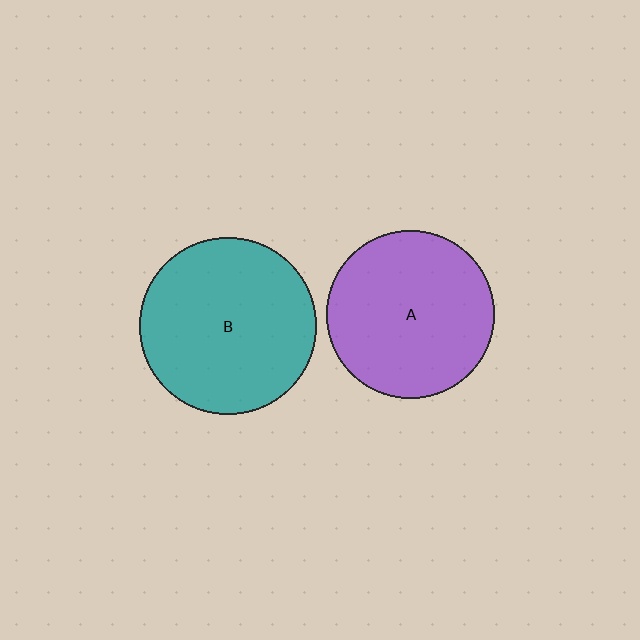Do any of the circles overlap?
No, none of the circles overlap.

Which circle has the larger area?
Circle B (teal).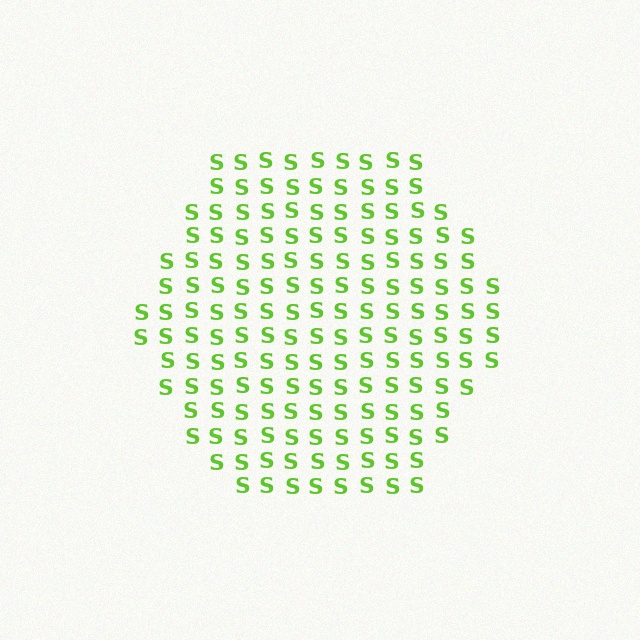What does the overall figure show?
The overall figure shows a hexagon.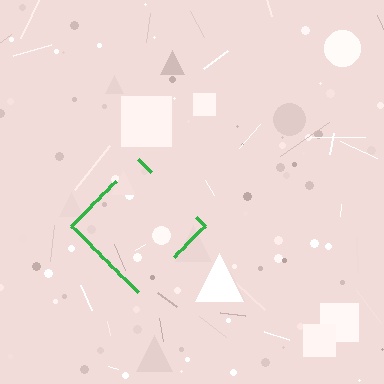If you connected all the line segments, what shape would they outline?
They would outline a diamond.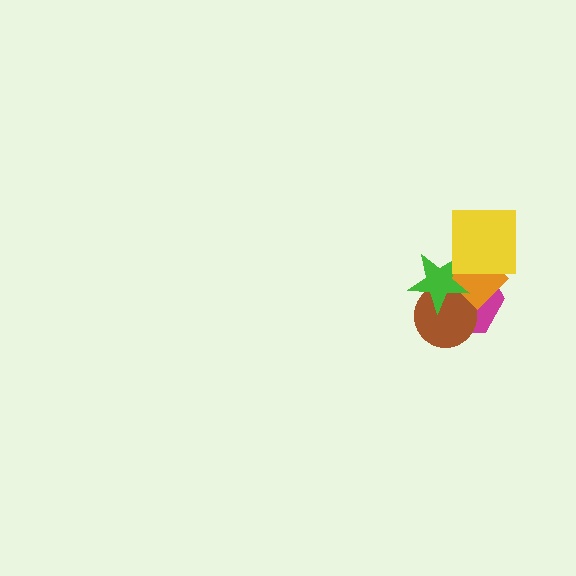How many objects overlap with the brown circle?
3 objects overlap with the brown circle.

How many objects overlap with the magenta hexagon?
4 objects overlap with the magenta hexagon.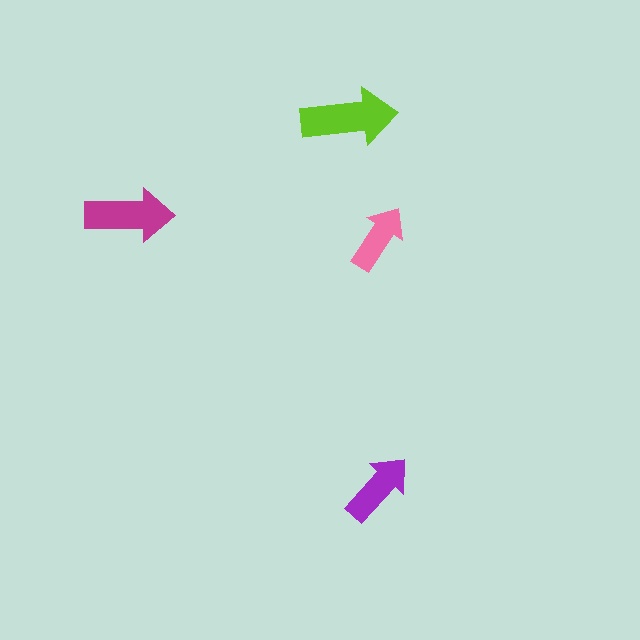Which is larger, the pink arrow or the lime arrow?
The lime one.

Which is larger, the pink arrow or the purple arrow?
The purple one.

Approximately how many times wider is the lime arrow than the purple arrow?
About 1.5 times wider.